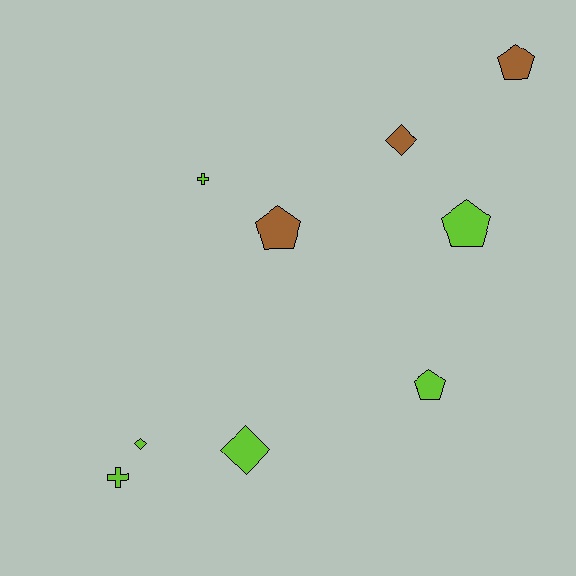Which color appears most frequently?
Lime, with 6 objects.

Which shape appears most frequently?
Pentagon, with 4 objects.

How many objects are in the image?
There are 9 objects.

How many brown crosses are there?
There are no brown crosses.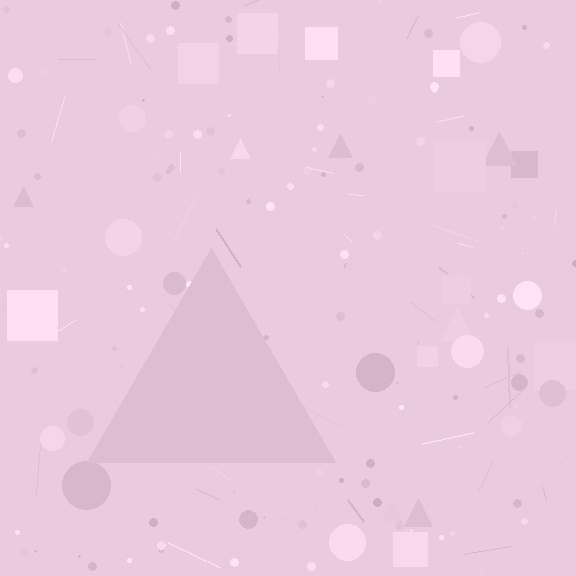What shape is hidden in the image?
A triangle is hidden in the image.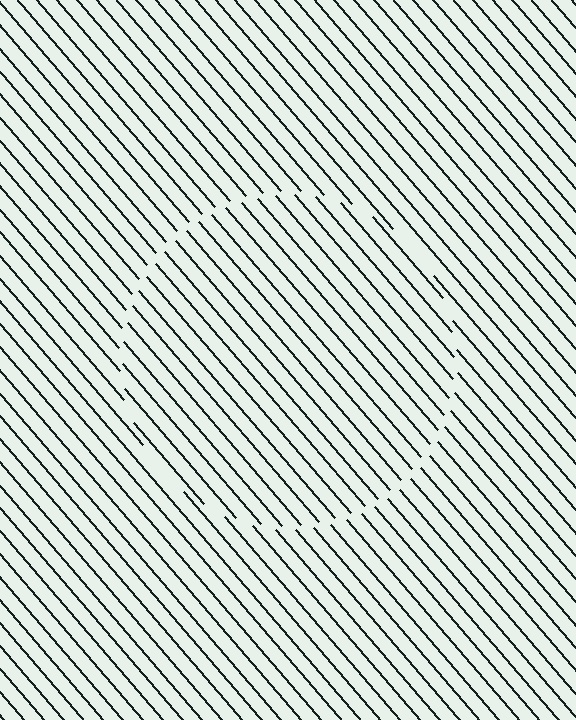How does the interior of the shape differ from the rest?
The interior of the shape contains the same grating, shifted by half a period — the contour is defined by the phase discontinuity where line-ends from the inner and outer gratings abut.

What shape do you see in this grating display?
An illusory circle. The interior of the shape contains the same grating, shifted by half a period — the contour is defined by the phase discontinuity where line-ends from the inner and outer gratings abut.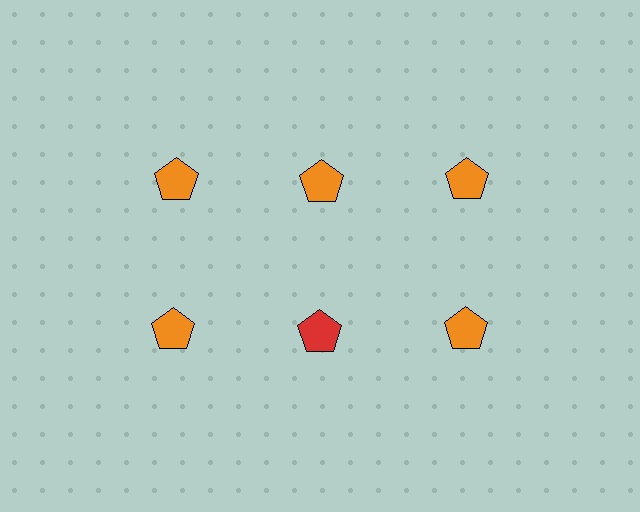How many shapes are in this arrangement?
There are 6 shapes arranged in a grid pattern.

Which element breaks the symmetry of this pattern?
The red pentagon in the second row, second from left column breaks the symmetry. All other shapes are orange pentagons.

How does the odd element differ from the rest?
It has a different color: red instead of orange.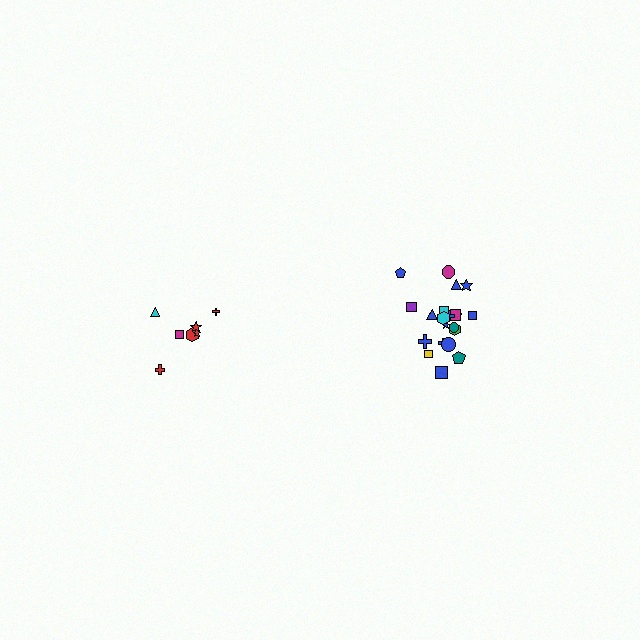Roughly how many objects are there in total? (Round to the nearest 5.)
Roughly 30 objects in total.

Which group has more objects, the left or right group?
The right group.